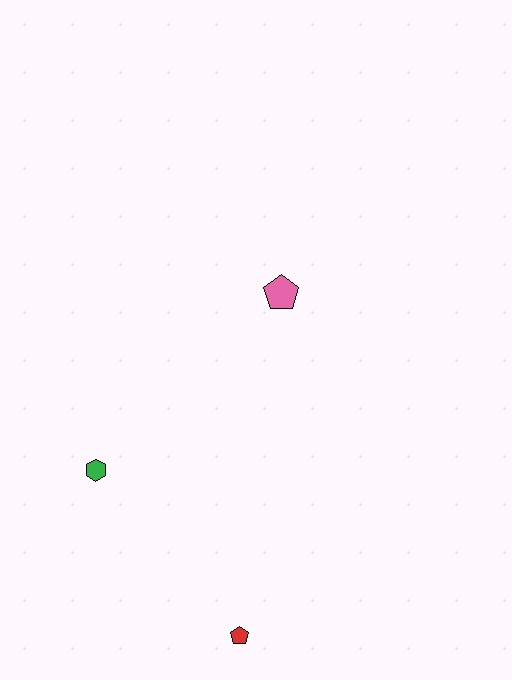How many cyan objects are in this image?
There are no cyan objects.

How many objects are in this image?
There are 3 objects.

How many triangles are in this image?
There are no triangles.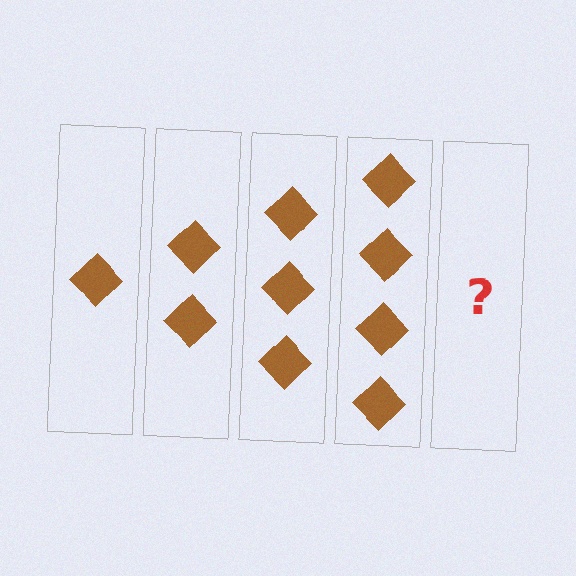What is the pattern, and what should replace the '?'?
The pattern is that each step adds one more diamond. The '?' should be 5 diamonds.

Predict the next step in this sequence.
The next step is 5 diamonds.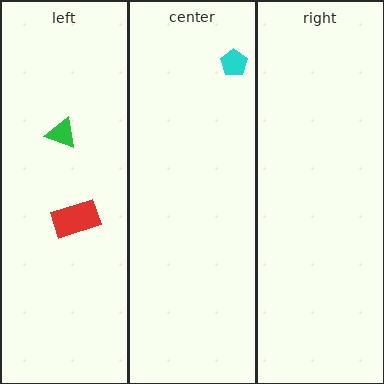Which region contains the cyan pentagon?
The center region.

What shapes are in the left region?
The red rectangle, the green triangle.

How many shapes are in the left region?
2.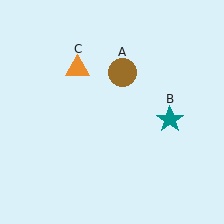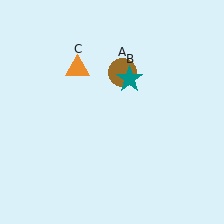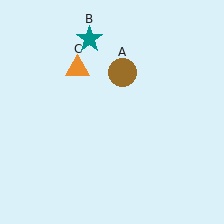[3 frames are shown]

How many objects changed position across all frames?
1 object changed position: teal star (object B).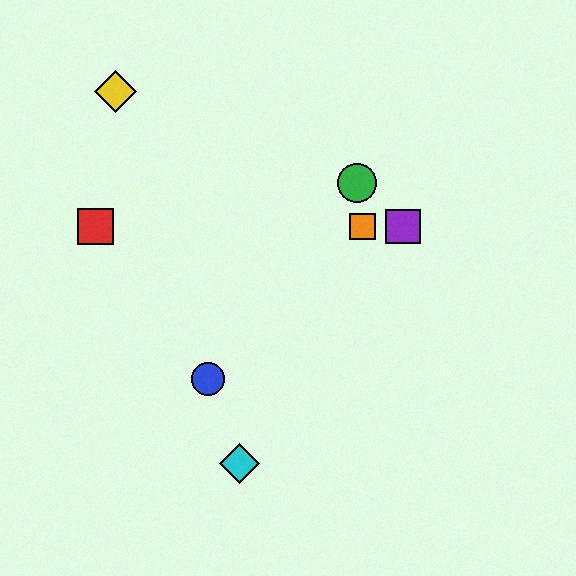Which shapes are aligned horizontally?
The red square, the purple square, the orange square are aligned horizontally.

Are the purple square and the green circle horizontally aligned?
No, the purple square is at y≈226 and the green circle is at y≈183.